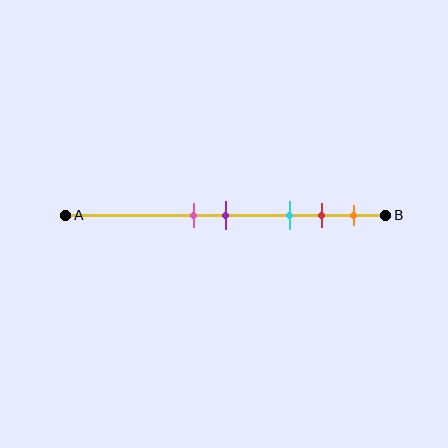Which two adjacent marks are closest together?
The pink and purple marks are the closest adjacent pair.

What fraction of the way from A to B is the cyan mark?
The cyan mark is approximately 70% (0.7) of the way from A to B.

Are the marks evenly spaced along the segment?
No, the marks are not evenly spaced.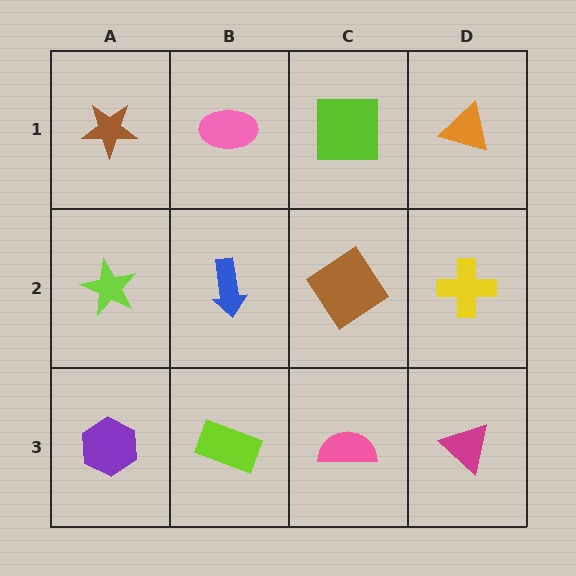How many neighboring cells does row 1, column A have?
2.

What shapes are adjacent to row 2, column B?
A pink ellipse (row 1, column B), a lime rectangle (row 3, column B), a lime star (row 2, column A), a brown diamond (row 2, column C).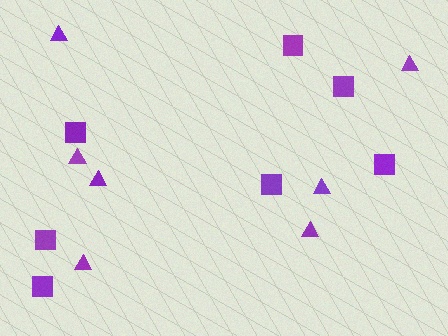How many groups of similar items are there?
There are 2 groups: one group of triangles (7) and one group of squares (7).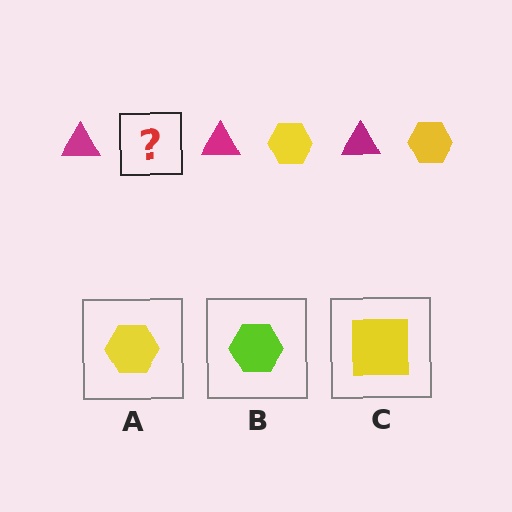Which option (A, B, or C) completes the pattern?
A.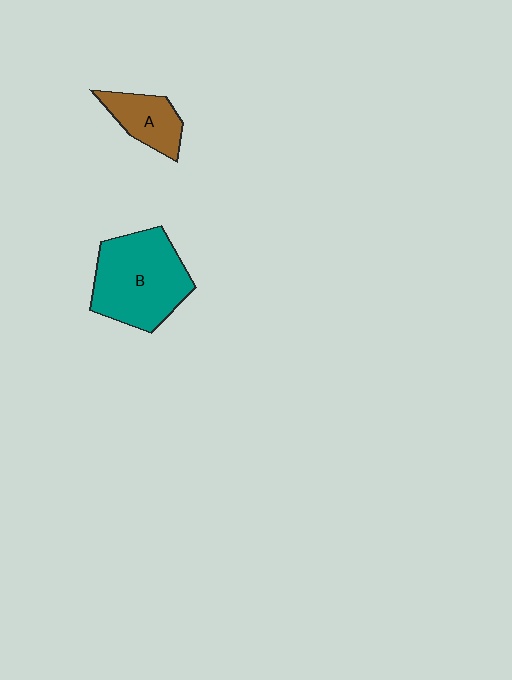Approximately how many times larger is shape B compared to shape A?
Approximately 2.2 times.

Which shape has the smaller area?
Shape A (brown).